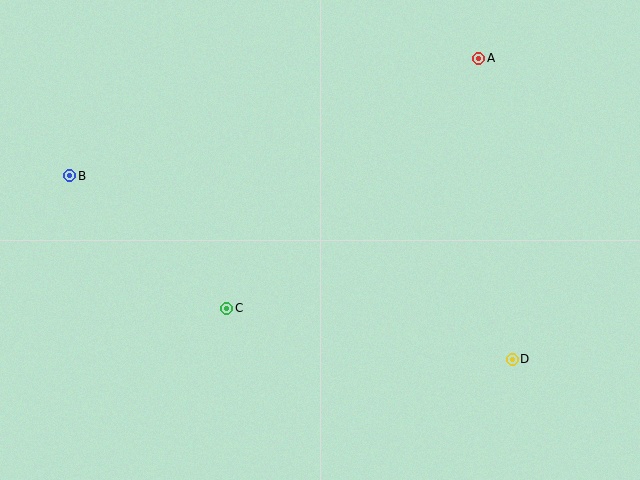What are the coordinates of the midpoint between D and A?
The midpoint between D and A is at (496, 209).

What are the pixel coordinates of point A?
Point A is at (479, 58).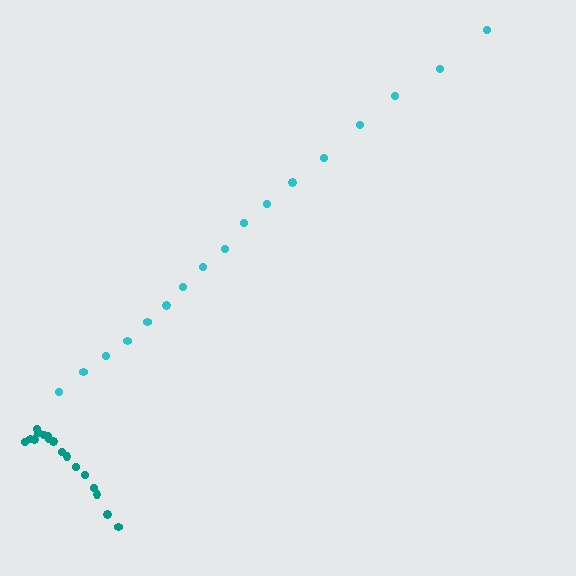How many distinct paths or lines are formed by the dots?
There are 2 distinct paths.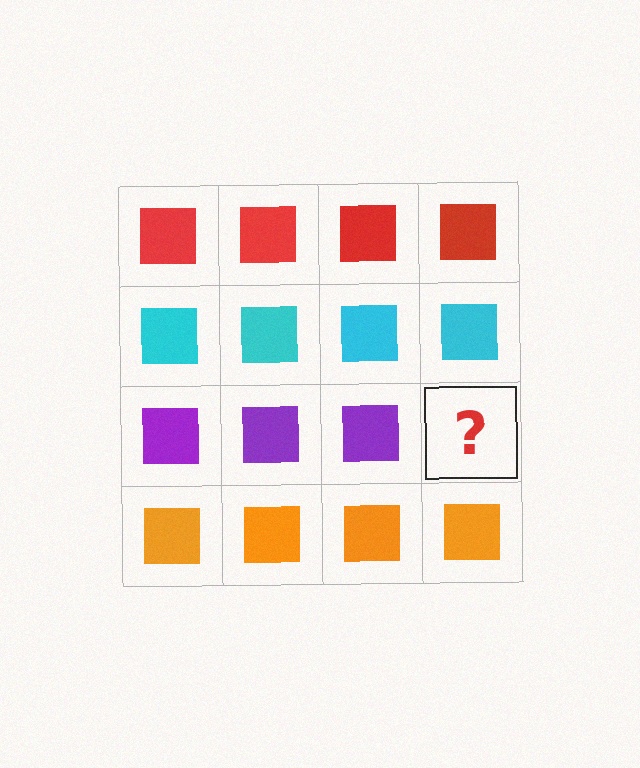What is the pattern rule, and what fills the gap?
The rule is that each row has a consistent color. The gap should be filled with a purple square.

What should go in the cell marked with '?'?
The missing cell should contain a purple square.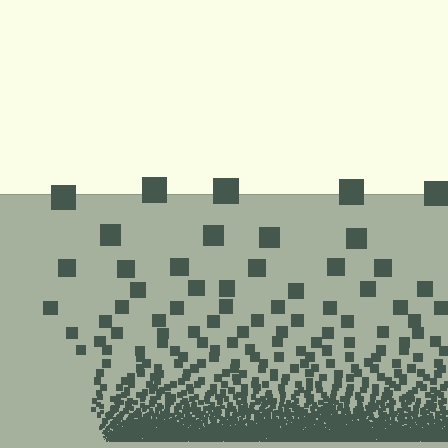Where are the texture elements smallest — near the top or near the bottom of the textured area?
Near the bottom.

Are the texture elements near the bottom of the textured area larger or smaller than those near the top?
Smaller. The gradient is inverted — elements near the bottom are smaller and denser.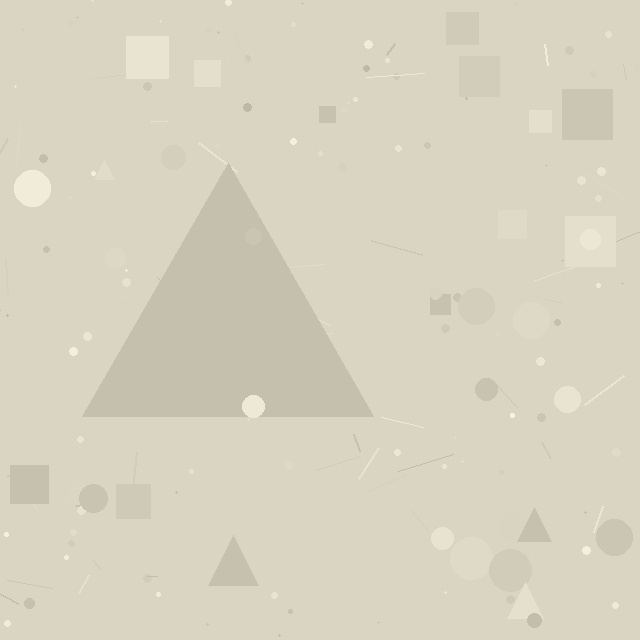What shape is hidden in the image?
A triangle is hidden in the image.